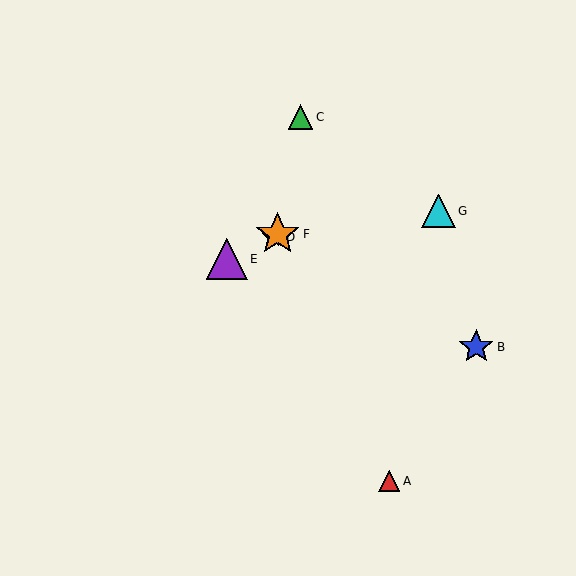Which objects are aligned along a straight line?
Objects D, E, F are aligned along a straight line.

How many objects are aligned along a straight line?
3 objects (D, E, F) are aligned along a straight line.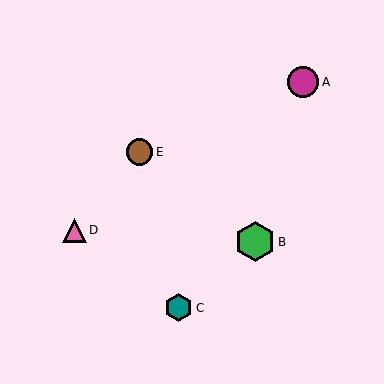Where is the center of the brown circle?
The center of the brown circle is at (140, 152).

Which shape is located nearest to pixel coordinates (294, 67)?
The magenta circle (labeled A) at (303, 82) is nearest to that location.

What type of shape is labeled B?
Shape B is a green hexagon.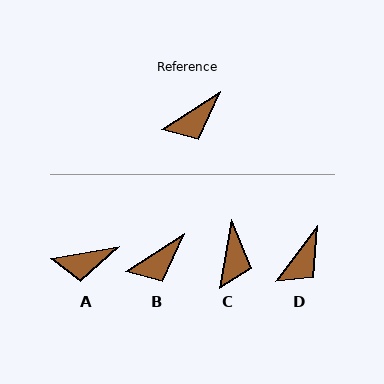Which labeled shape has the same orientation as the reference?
B.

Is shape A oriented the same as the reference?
No, it is off by about 23 degrees.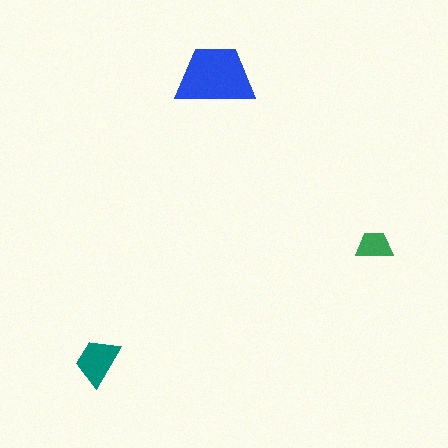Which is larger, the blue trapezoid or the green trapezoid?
The blue one.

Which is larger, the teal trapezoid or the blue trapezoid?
The blue one.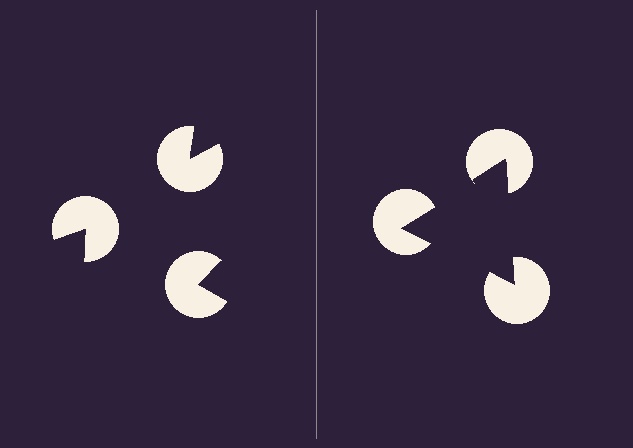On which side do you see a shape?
An illusory triangle appears on the right side. On the left side the wedge cuts are rotated, so no coherent shape forms.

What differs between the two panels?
The pac-man discs are positioned identically on both sides; only the wedge orientations differ. On the right they align to a triangle; on the left they are misaligned.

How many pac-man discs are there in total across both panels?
6 — 3 on each side.